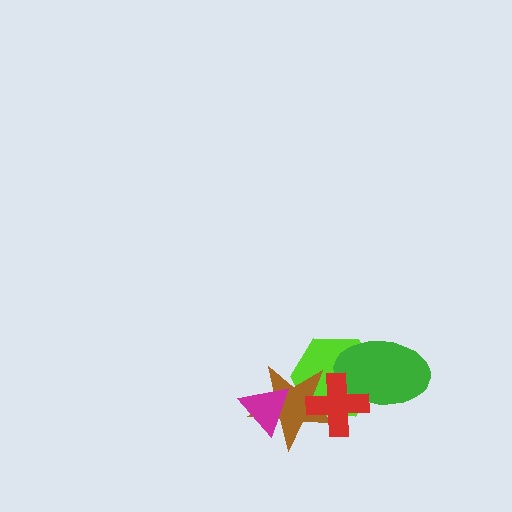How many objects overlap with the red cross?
3 objects overlap with the red cross.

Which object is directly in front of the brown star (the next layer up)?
The magenta triangle is directly in front of the brown star.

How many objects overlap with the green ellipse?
2 objects overlap with the green ellipse.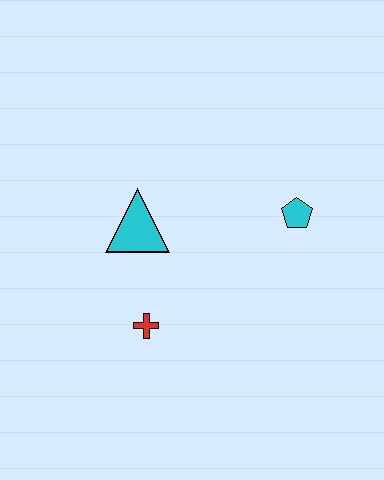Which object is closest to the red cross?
The cyan triangle is closest to the red cross.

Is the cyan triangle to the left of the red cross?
Yes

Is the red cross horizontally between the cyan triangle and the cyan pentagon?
Yes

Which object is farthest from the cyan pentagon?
The red cross is farthest from the cyan pentagon.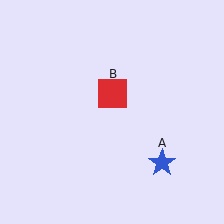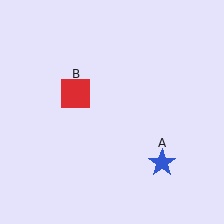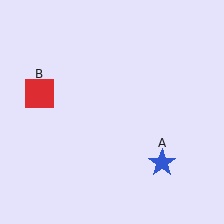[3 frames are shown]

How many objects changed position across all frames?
1 object changed position: red square (object B).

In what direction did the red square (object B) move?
The red square (object B) moved left.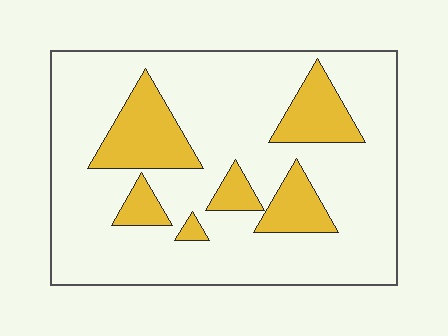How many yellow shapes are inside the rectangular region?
6.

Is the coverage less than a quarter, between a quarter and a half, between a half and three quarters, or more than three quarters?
Less than a quarter.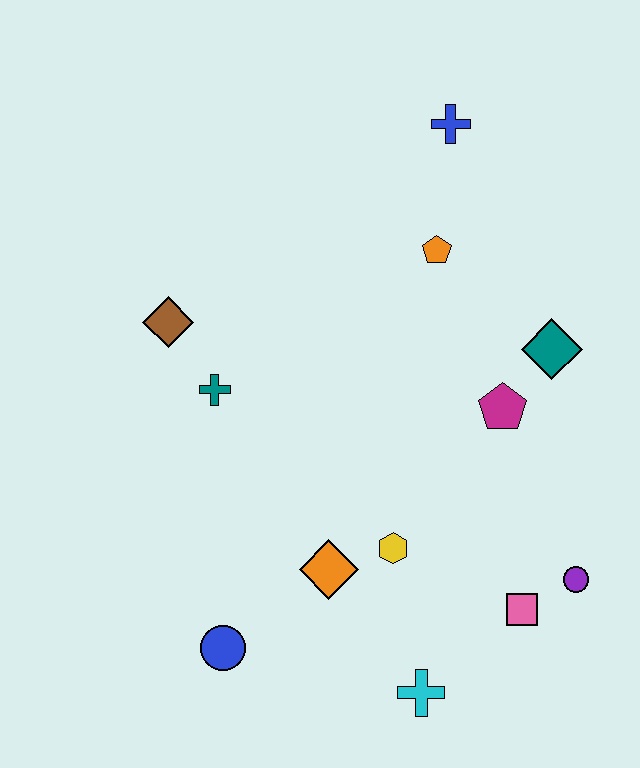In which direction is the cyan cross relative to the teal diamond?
The cyan cross is below the teal diamond.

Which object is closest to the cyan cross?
The pink square is closest to the cyan cross.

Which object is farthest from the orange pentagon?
The blue circle is farthest from the orange pentagon.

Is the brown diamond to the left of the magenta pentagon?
Yes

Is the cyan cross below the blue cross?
Yes